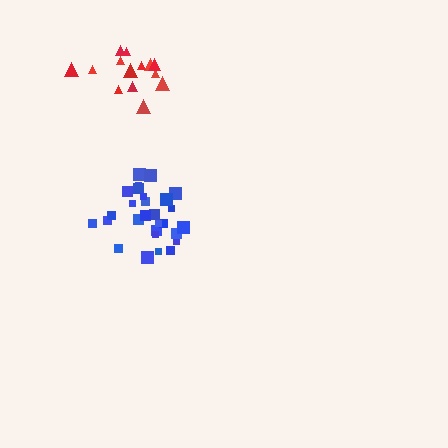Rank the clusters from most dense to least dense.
blue, red.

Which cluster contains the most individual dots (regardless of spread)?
Blue (29).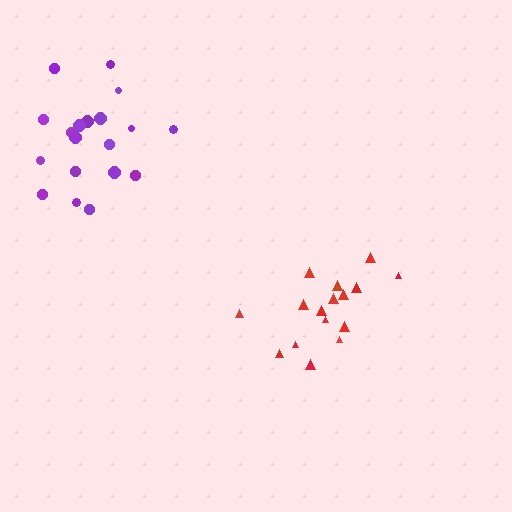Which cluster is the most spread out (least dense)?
Purple.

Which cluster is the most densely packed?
Red.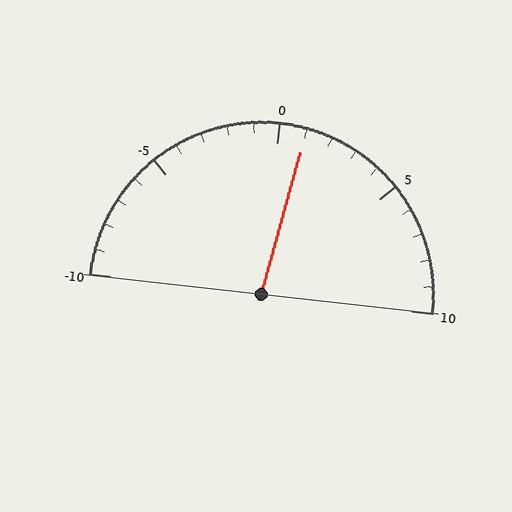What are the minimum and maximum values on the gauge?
The gauge ranges from -10 to 10.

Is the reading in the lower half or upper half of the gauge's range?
The reading is in the upper half of the range (-10 to 10).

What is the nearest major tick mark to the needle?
The nearest major tick mark is 0.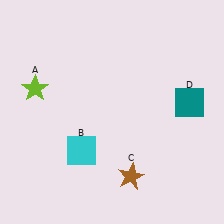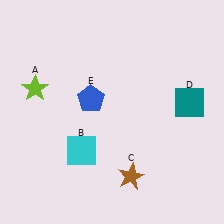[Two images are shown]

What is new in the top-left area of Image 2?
A blue pentagon (E) was added in the top-left area of Image 2.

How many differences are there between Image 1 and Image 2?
There is 1 difference between the two images.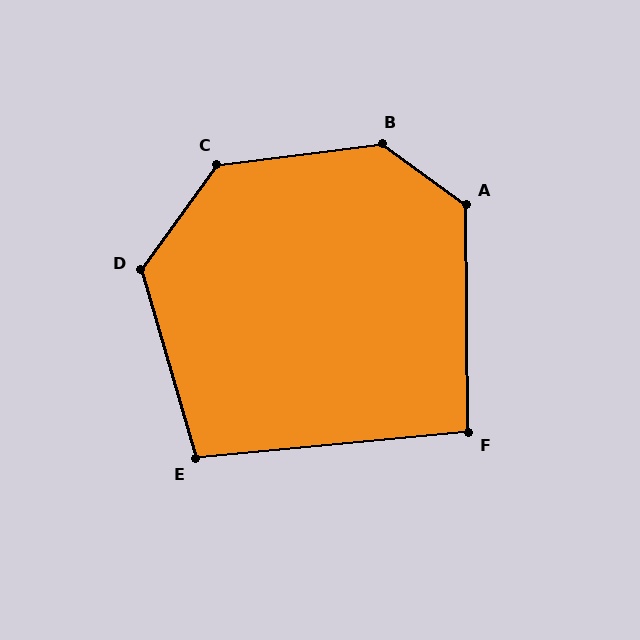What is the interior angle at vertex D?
Approximately 128 degrees (obtuse).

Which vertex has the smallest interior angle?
F, at approximately 95 degrees.